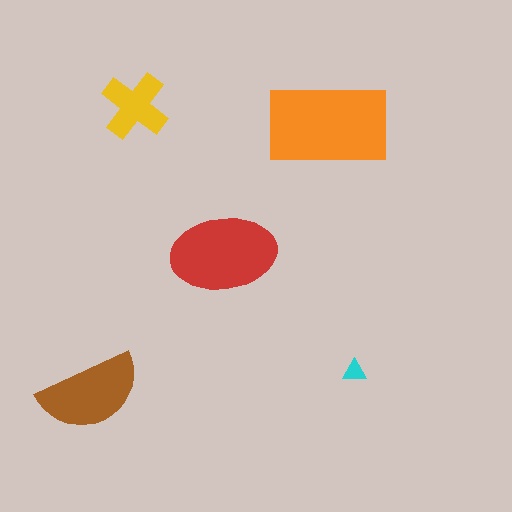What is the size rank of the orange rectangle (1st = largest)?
1st.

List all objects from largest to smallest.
The orange rectangle, the red ellipse, the brown semicircle, the yellow cross, the cyan triangle.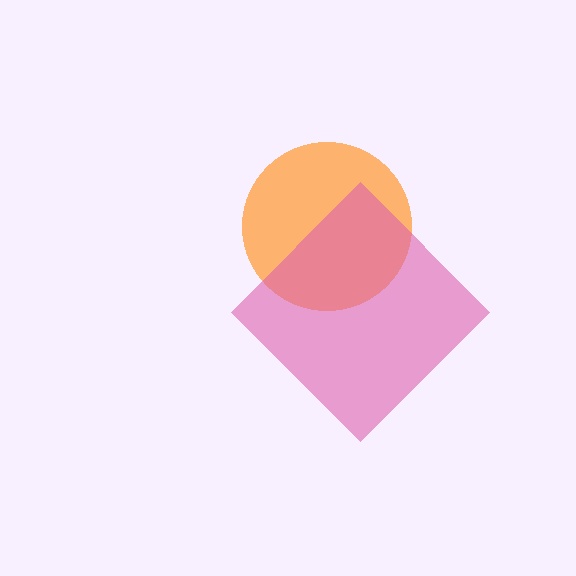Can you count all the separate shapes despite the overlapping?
Yes, there are 2 separate shapes.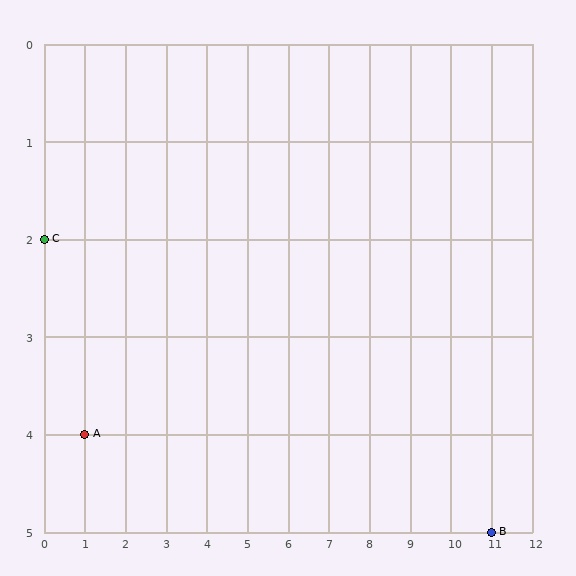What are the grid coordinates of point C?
Point C is at grid coordinates (0, 2).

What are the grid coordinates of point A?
Point A is at grid coordinates (1, 4).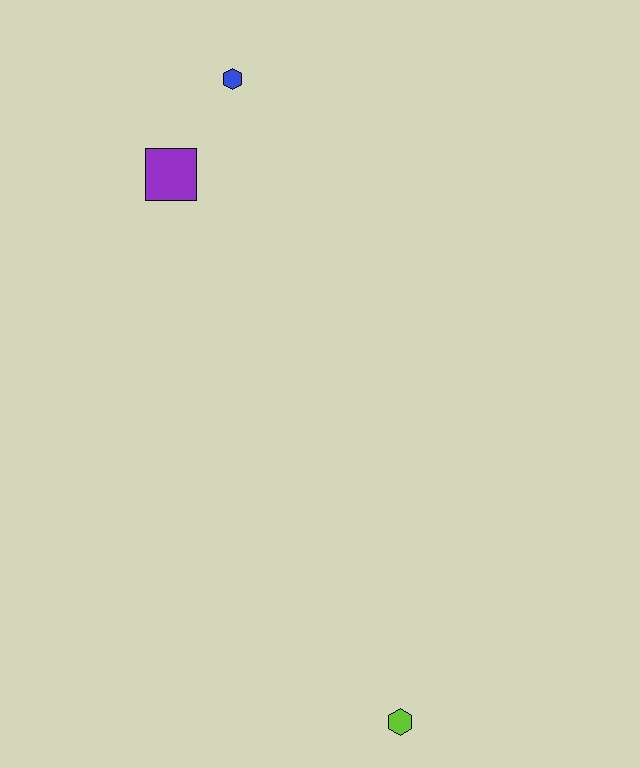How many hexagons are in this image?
There are 2 hexagons.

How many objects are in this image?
There are 3 objects.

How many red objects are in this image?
There are no red objects.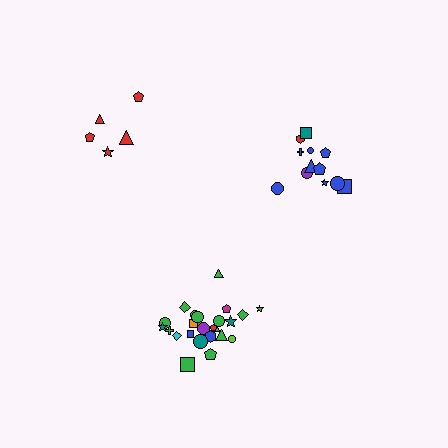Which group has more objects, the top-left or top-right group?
The top-right group.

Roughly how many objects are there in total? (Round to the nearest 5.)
Roughly 40 objects in total.